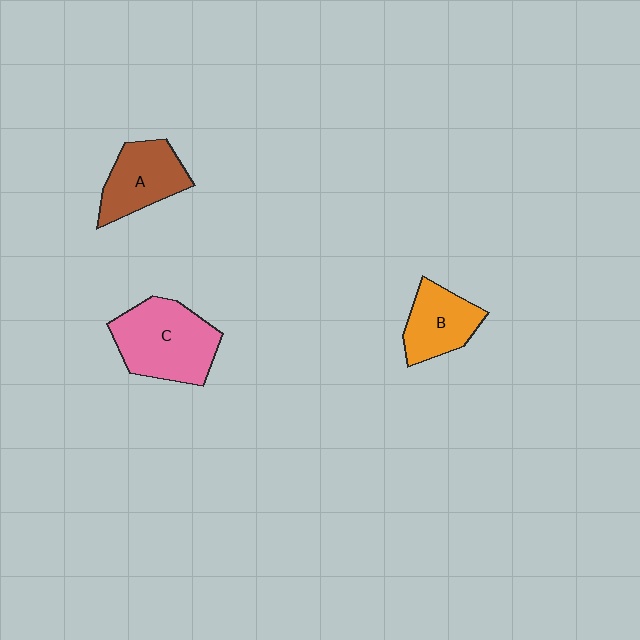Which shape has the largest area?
Shape C (pink).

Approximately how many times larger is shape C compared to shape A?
Approximately 1.4 times.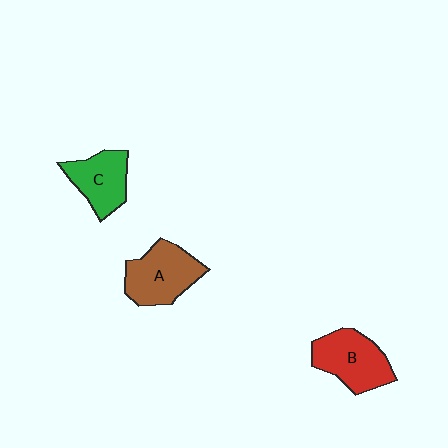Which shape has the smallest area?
Shape C (green).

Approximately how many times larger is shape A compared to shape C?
Approximately 1.2 times.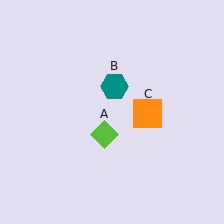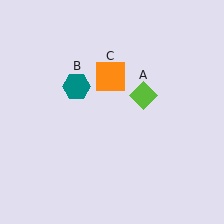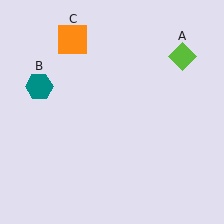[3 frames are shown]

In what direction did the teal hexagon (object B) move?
The teal hexagon (object B) moved left.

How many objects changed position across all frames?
3 objects changed position: lime diamond (object A), teal hexagon (object B), orange square (object C).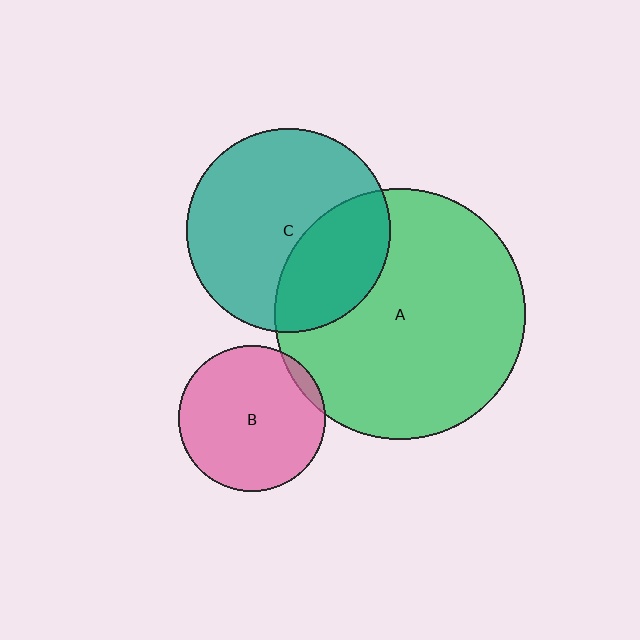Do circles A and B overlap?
Yes.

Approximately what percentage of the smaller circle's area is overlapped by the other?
Approximately 5%.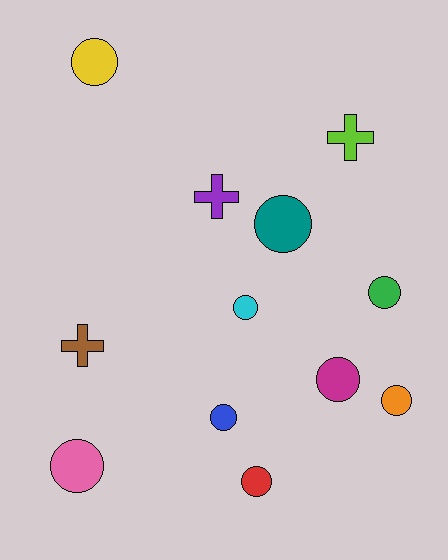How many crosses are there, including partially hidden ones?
There are 3 crosses.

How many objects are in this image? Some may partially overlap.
There are 12 objects.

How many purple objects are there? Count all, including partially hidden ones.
There is 1 purple object.